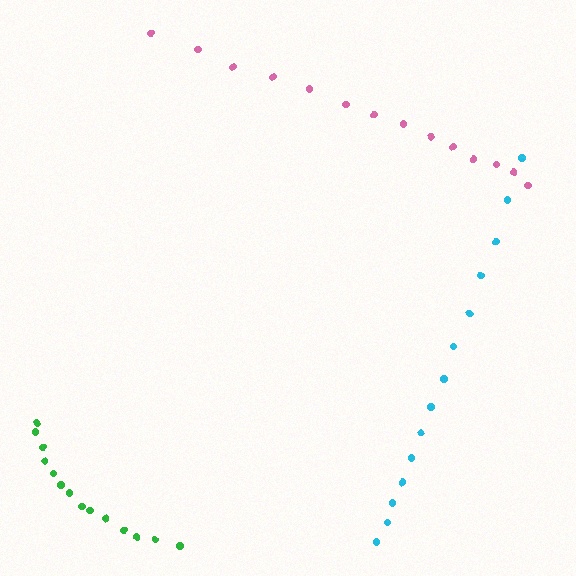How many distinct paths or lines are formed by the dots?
There are 3 distinct paths.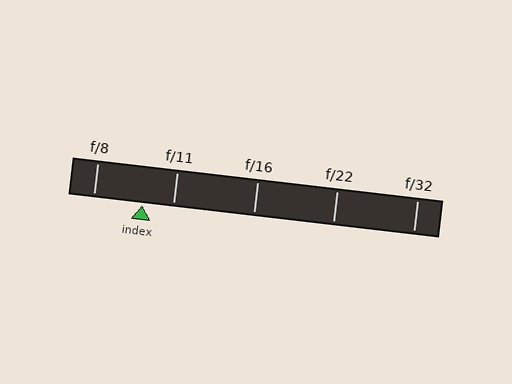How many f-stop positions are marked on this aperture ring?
There are 5 f-stop positions marked.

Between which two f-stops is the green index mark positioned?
The index mark is between f/8 and f/11.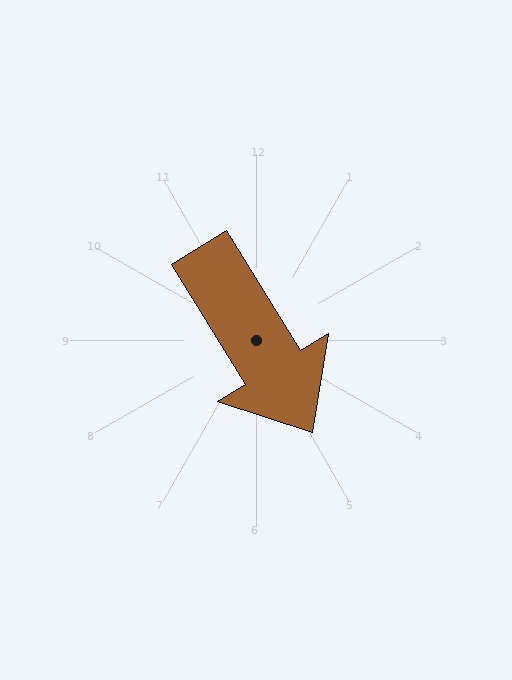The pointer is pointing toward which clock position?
Roughly 5 o'clock.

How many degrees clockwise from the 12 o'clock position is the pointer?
Approximately 148 degrees.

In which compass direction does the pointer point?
Southeast.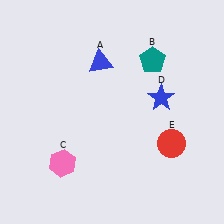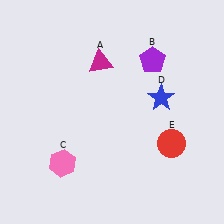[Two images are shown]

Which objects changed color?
A changed from blue to magenta. B changed from teal to purple.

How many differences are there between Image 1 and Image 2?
There are 2 differences between the two images.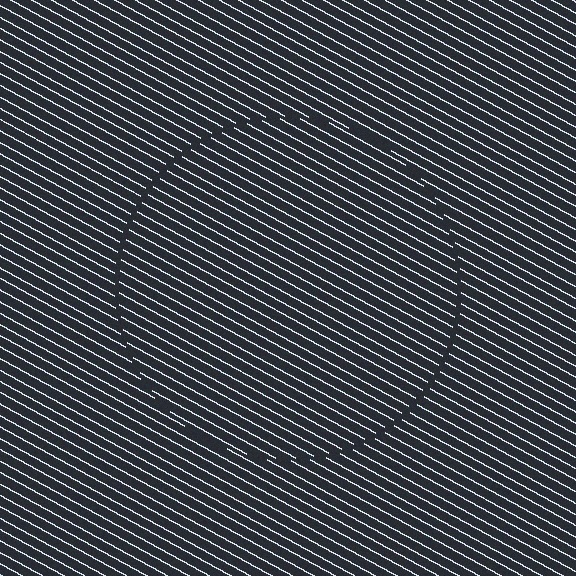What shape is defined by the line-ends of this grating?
An illusory circle. The interior of the shape contains the same grating, shifted by half a period — the contour is defined by the phase discontinuity where line-ends from the inner and outer gratings abut.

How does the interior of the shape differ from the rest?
The interior of the shape contains the same grating, shifted by half a period — the contour is defined by the phase discontinuity where line-ends from the inner and outer gratings abut.